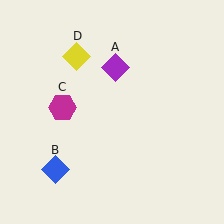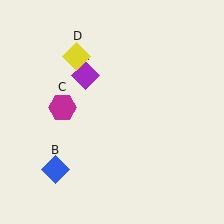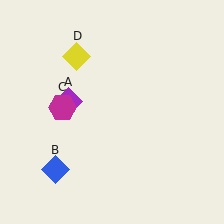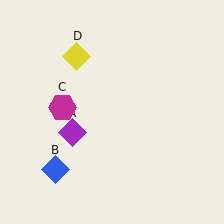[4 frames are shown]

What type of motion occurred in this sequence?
The purple diamond (object A) rotated counterclockwise around the center of the scene.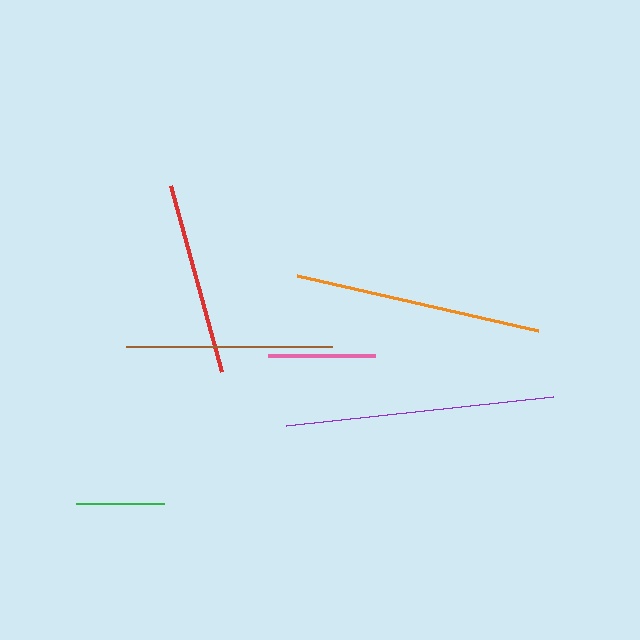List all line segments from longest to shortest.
From longest to shortest: purple, orange, brown, red, pink, green.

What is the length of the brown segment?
The brown segment is approximately 206 pixels long.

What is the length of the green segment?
The green segment is approximately 88 pixels long.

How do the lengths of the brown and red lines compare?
The brown and red lines are approximately the same length.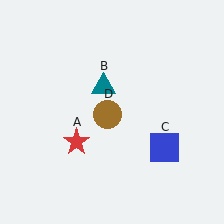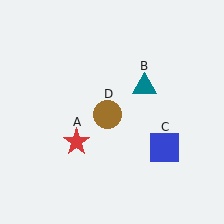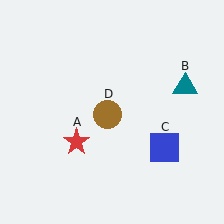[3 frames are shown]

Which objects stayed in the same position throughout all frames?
Red star (object A) and blue square (object C) and brown circle (object D) remained stationary.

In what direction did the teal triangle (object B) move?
The teal triangle (object B) moved right.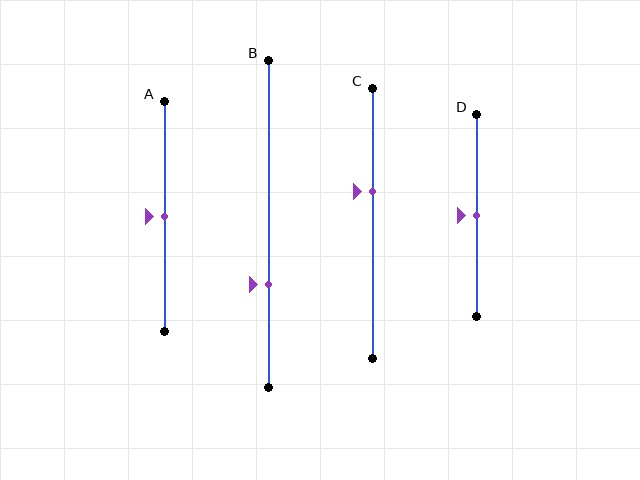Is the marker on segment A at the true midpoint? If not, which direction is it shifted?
Yes, the marker on segment A is at the true midpoint.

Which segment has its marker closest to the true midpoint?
Segment A has its marker closest to the true midpoint.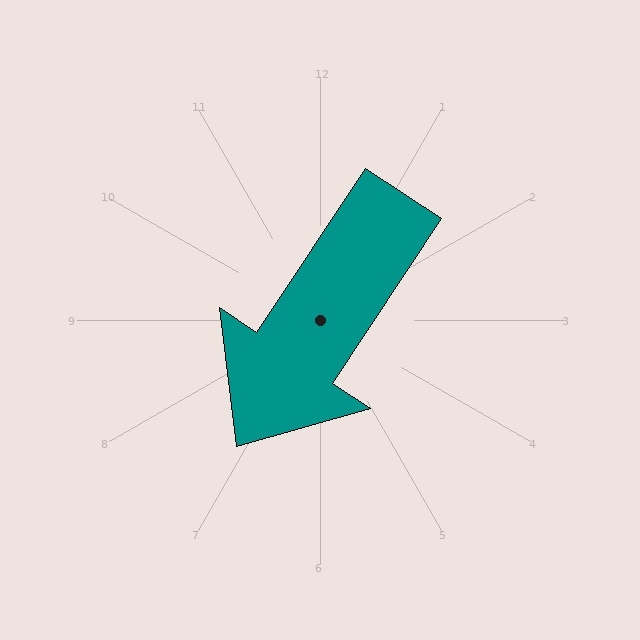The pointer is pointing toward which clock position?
Roughly 7 o'clock.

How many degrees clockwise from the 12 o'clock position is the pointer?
Approximately 214 degrees.